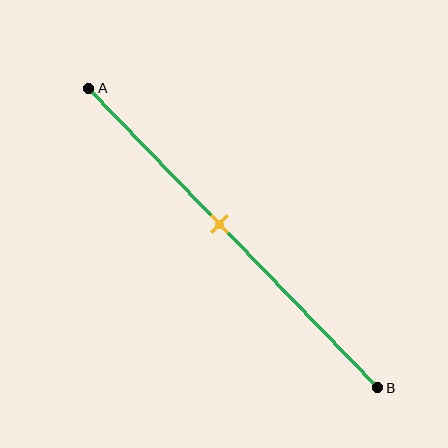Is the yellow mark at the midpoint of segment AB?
No, the mark is at about 45% from A, not at the 50% midpoint.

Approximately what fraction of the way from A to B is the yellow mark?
The yellow mark is approximately 45% of the way from A to B.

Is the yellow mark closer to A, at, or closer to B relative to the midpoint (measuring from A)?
The yellow mark is closer to point A than the midpoint of segment AB.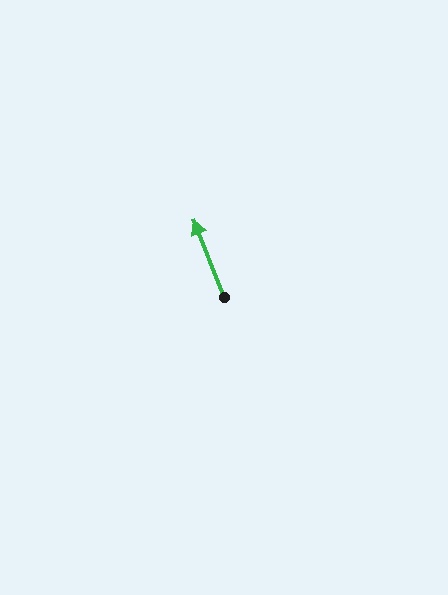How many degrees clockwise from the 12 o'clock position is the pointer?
Approximately 339 degrees.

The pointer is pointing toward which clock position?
Roughly 11 o'clock.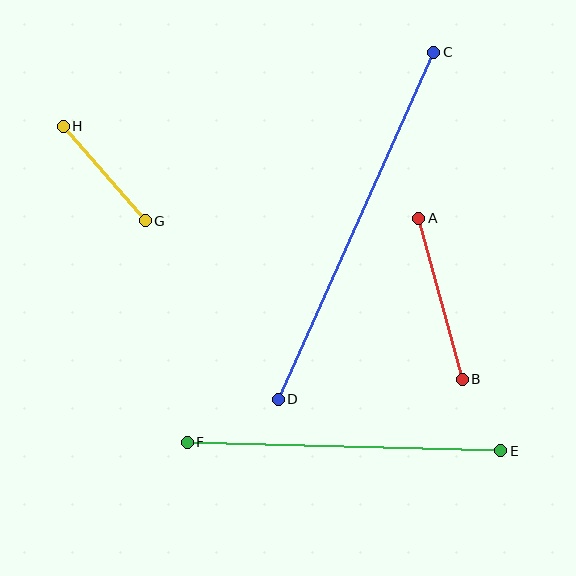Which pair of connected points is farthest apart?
Points C and D are farthest apart.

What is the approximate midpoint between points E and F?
The midpoint is at approximately (344, 447) pixels.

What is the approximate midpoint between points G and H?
The midpoint is at approximately (104, 174) pixels.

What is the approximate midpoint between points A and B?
The midpoint is at approximately (440, 299) pixels.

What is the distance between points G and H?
The distance is approximately 125 pixels.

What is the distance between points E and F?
The distance is approximately 314 pixels.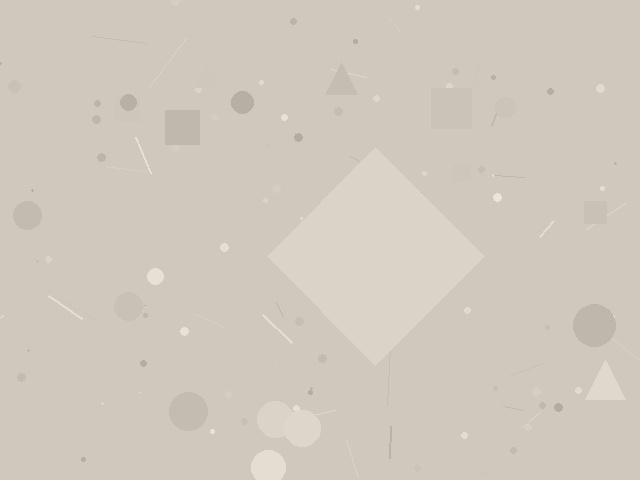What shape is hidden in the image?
A diamond is hidden in the image.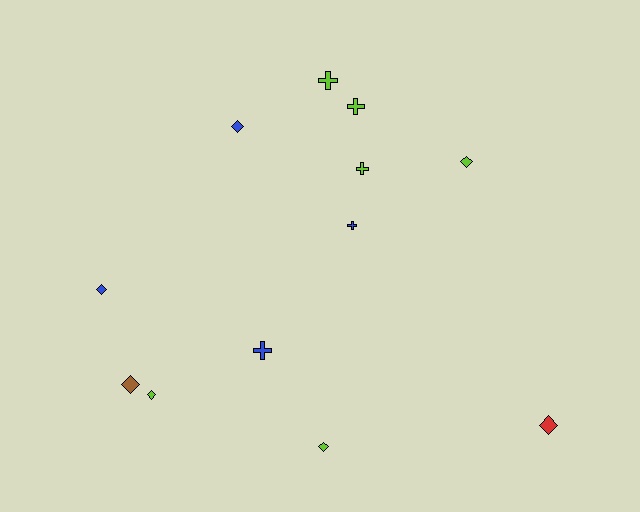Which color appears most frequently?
Lime, with 6 objects.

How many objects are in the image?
There are 12 objects.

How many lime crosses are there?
There are 3 lime crosses.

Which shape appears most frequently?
Diamond, with 7 objects.